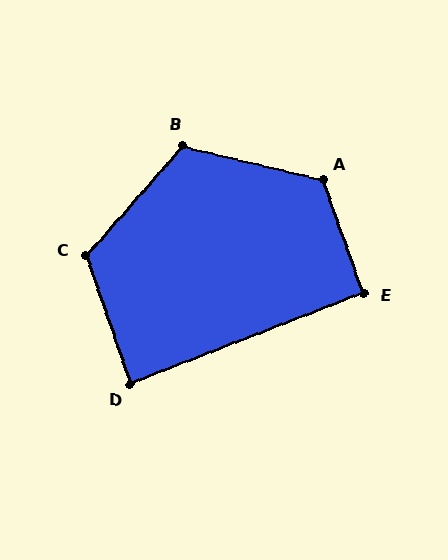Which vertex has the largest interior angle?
A, at approximately 124 degrees.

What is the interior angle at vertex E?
Approximately 91 degrees (approximately right).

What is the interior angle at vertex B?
Approximately 118 degrees (obtuse).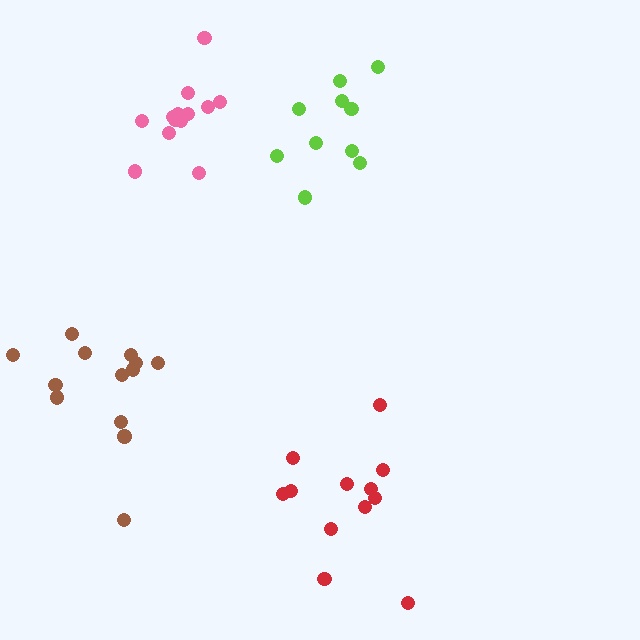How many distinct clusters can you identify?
There are 4 distinct clusters.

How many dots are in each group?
Group 1: 10 dots, Group 2: 13 dots, Group 3: 12 dots, Group 4: 13 dots (48 total).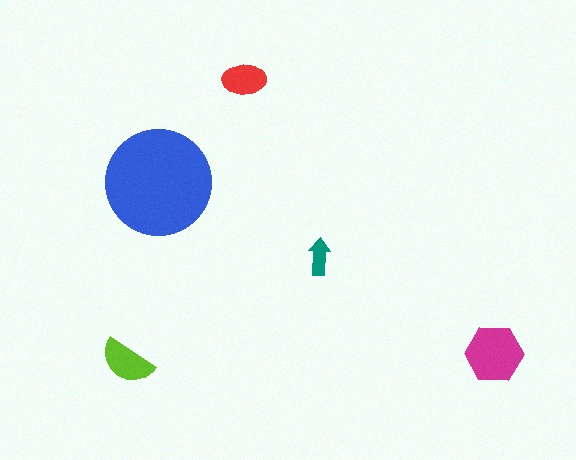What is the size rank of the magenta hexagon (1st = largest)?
2nd.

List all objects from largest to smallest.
The blue circle, the magenta hexagon, the lime semicircle, the red ellipse, the teal arrow.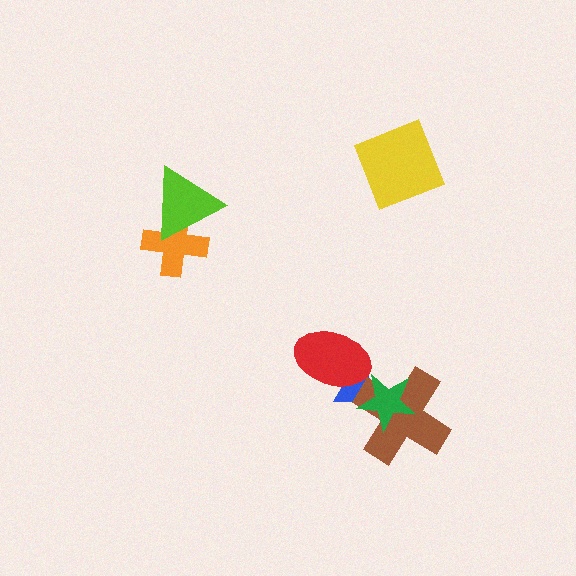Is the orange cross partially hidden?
Yes, it is partially covered by another shape.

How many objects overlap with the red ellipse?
1 object overlaps with the red ellipse.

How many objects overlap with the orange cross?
1 object overlaps with the orange cross.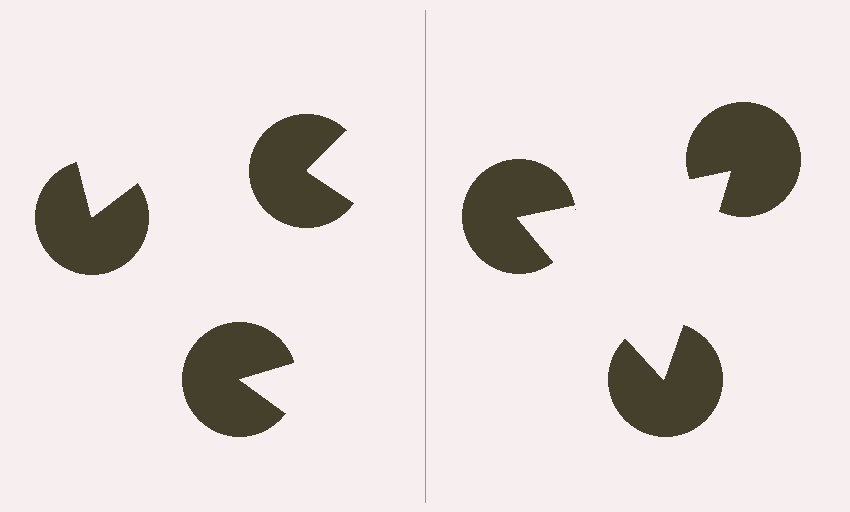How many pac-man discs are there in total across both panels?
6 — 3 on each side.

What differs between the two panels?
The pac-man discs are positioned identically on both sides; only the wedge orientations differ. On the right they align to a triangle; on the left they are misaligned.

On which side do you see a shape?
An illusory triangle appears on the right side. On the left side the wedge cuts are rotated, so no coherent shape forms.